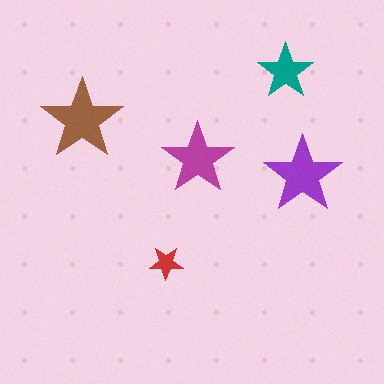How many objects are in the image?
There are 5 objects in the image.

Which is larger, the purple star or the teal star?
The purple one.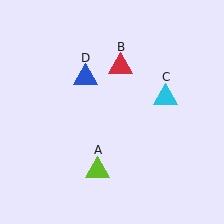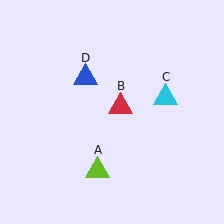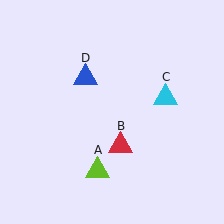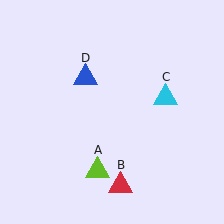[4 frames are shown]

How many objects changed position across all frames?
1 object changed position: red triangle (object B).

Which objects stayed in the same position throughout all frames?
Lime triangle (object A) and cyan triangle (object C) and blue triangle (object D) remained stationary.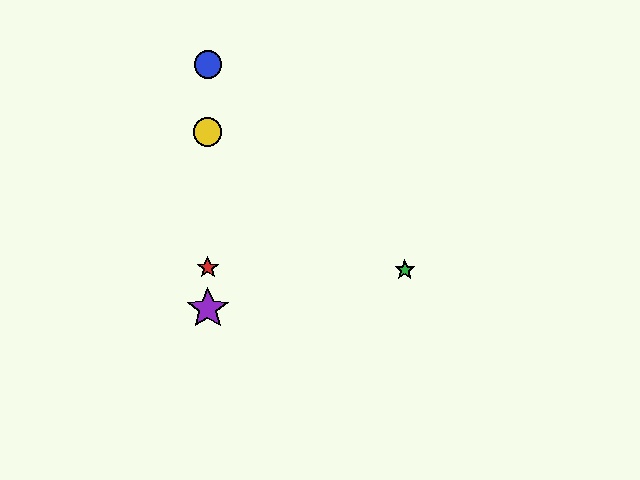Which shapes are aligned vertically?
The red star, the blue circle, the yellow circle, the purple star are aligned vertically.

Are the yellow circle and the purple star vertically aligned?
Yes, both are at x≈208.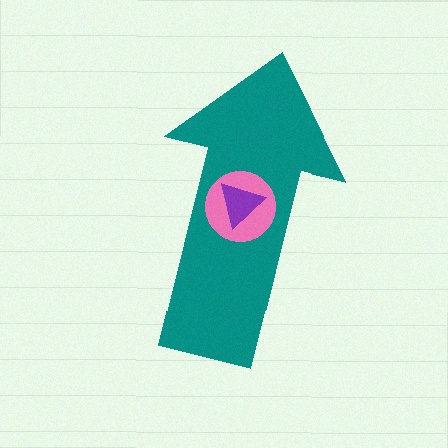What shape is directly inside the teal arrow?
The pink circle.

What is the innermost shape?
The purple triangle.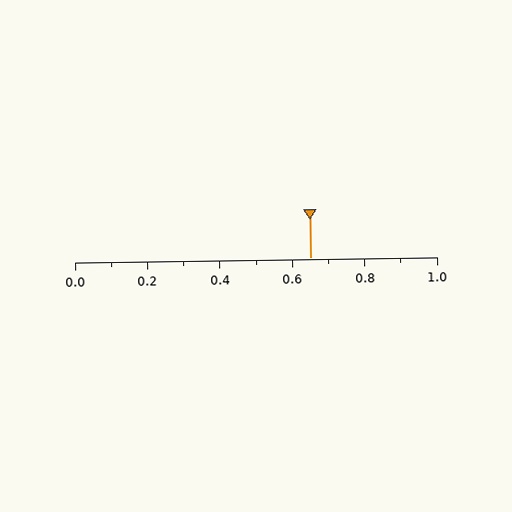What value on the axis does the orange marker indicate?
The marker indicates approximately 0.65.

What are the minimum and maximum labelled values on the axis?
The axis runs from 0.0 to 1.0.